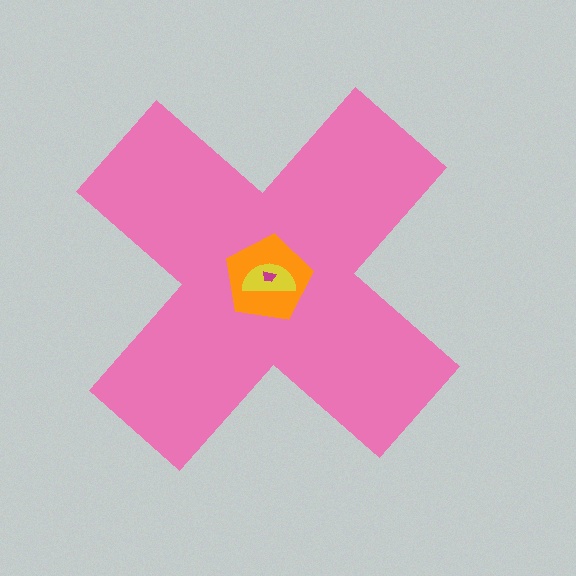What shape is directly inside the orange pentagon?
The yellow semicircle.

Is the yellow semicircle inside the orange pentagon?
Yes.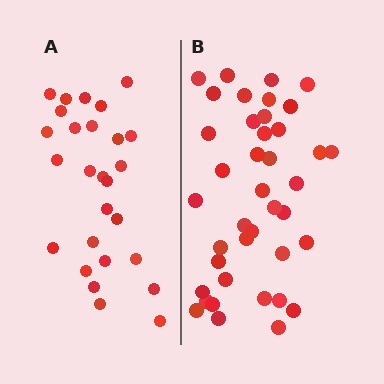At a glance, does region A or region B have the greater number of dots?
Region B (the right region) has more dots.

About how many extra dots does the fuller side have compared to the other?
Region B has approximately 15 more dots than region A.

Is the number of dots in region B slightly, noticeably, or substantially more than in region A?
Region B has substantially more. The ratio is roughly 1.5 to 1.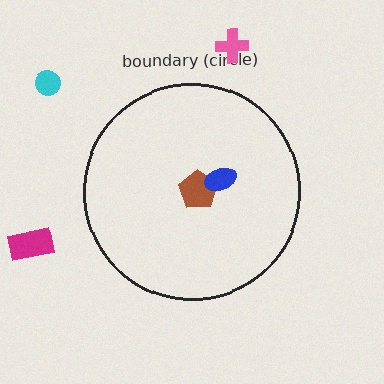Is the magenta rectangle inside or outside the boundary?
Outside.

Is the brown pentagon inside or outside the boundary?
Inside.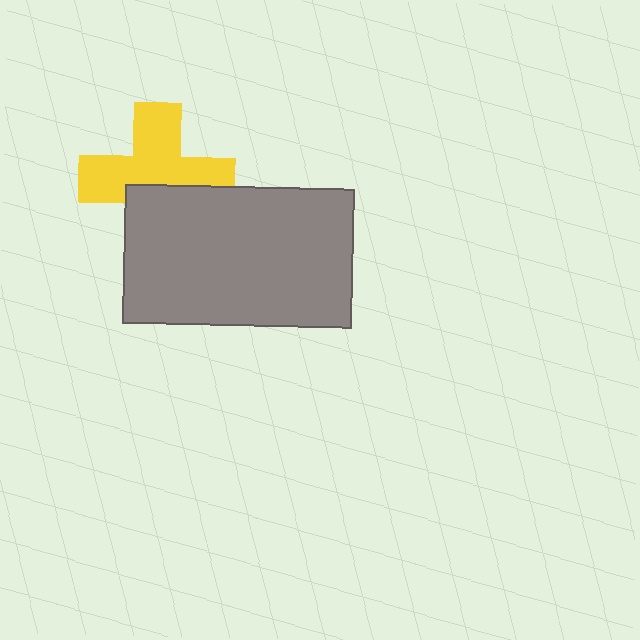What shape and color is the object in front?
The object in front is a gray rectangle.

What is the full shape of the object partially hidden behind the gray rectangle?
The partially hidden object is a yellow cross.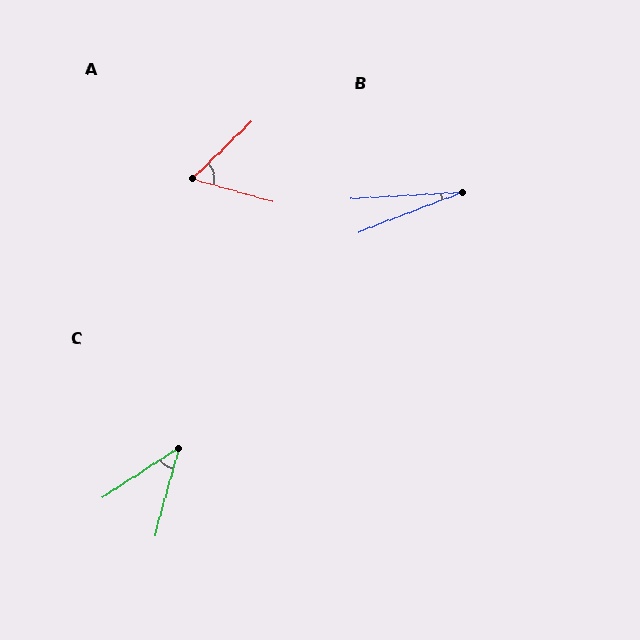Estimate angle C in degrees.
Approximately 41 degrees.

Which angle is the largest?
A, at approximately 60 degrees.